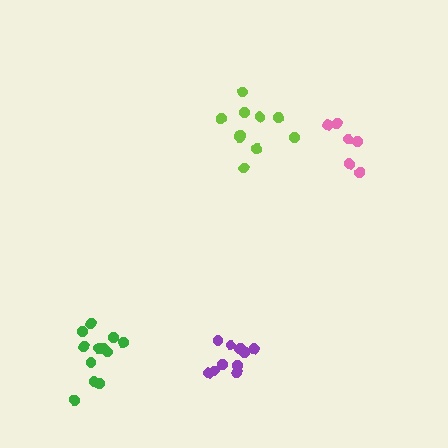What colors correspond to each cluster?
The clusters are colored: purple, lime, pink, green.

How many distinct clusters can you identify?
There are 4 distinct clusters.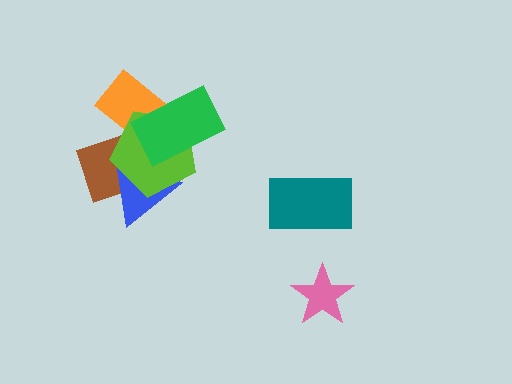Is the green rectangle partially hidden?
No, no other shape covers it.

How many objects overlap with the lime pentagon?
4 objects overlap with the lime pentagon.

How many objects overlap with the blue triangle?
3 objects overlap with the blue triangle.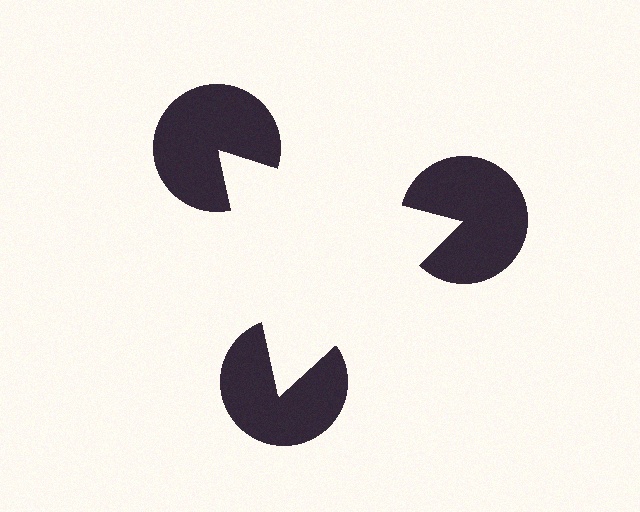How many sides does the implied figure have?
3 sides.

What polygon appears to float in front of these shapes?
An illusory triangle — its edges are inferred from the aligned wedge cuts in the pac-man discs, not physically drawn.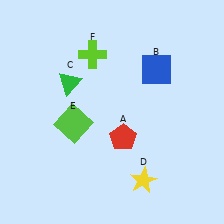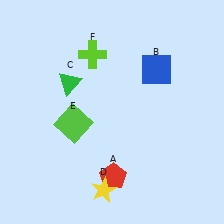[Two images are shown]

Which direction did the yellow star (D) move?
The yellow star (D) moved left.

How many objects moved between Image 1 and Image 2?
2 objects moved between the two images.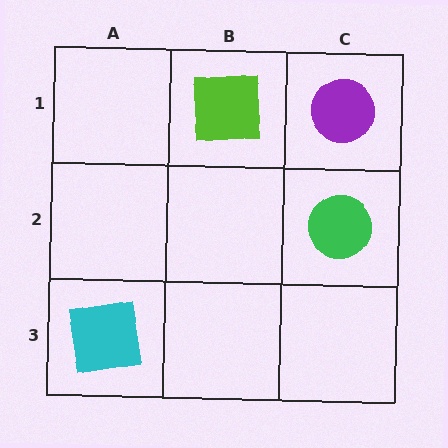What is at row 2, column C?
A green circle.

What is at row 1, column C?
A purple circle.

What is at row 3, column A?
A cyan square.